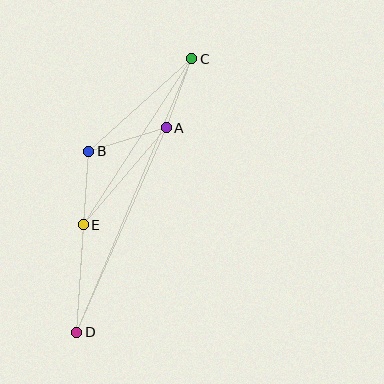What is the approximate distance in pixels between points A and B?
The distance between A and B is approximately 81 pixels.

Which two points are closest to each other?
Points A and C are closest to each other.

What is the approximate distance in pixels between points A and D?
The distance between A and D is approximately 224 pixels.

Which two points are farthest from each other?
Points C and D are farthest from each other.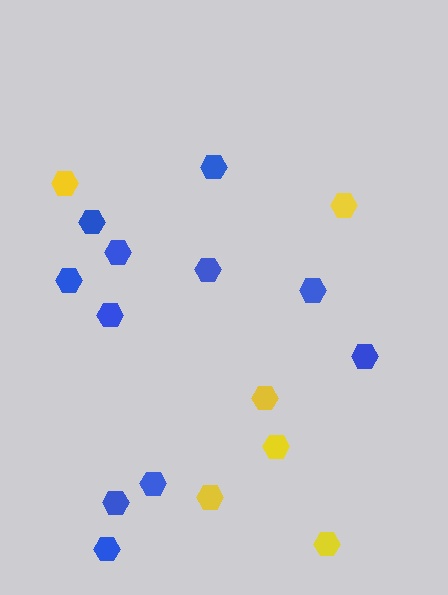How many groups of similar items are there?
There are 2 groups: one group of blue hexagons (11) and one group of yellow hexagons (6).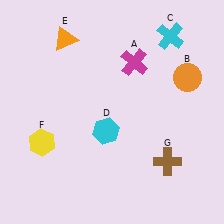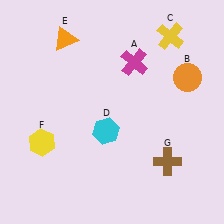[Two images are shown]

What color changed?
The cross (C) changed from cyan in Image 1 to yellow in Image 2.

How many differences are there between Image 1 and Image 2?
There is 1 difference between the two images.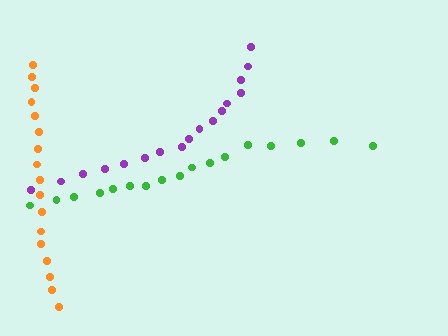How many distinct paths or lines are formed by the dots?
There are 3 distinct paths.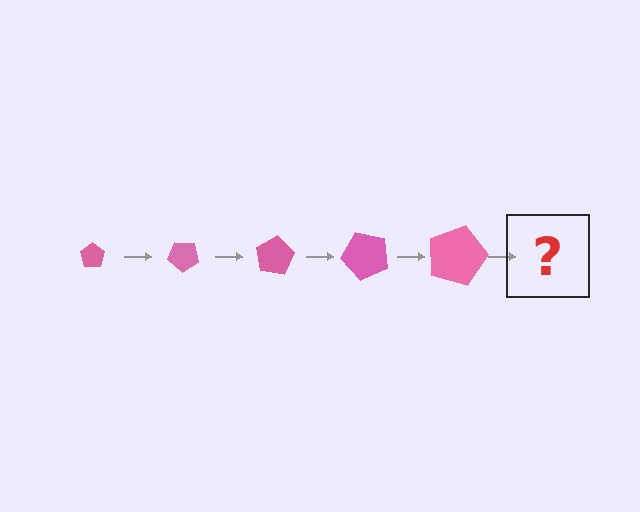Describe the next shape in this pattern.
It should be a pentagon, larger than the previous one and rotated 200 degrees from the start.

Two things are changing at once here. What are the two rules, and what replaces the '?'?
The two rules are that the pentagon grows larger each step and it rotates 40 degrees each step. The '?' should be a pentagon, larger than the previous one and rotated 200 degrees from the start.